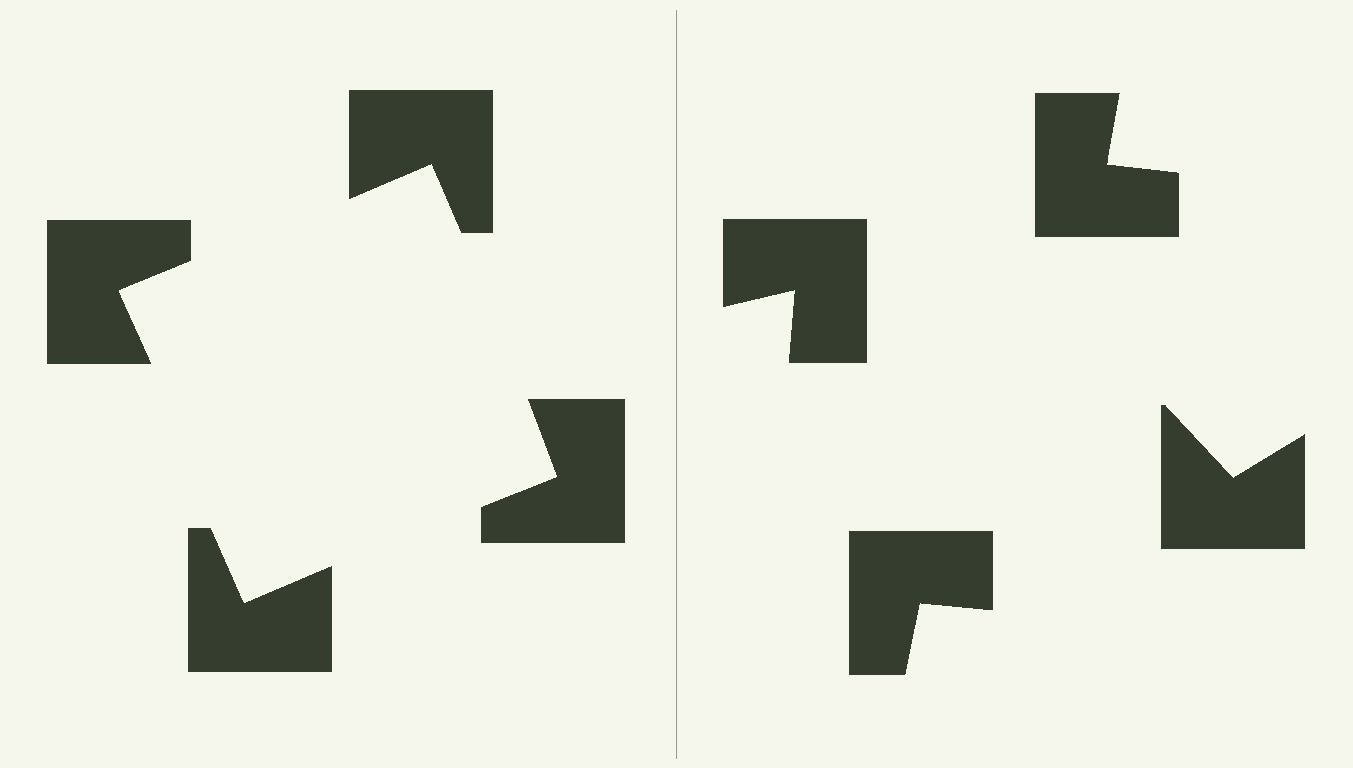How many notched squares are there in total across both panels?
8 — 4 on each side.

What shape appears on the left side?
An illusory square.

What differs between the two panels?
The notched squares are positioned identically on both sides; only the wedge orientations differ. On the left they align to a square; on the right they are misaligned.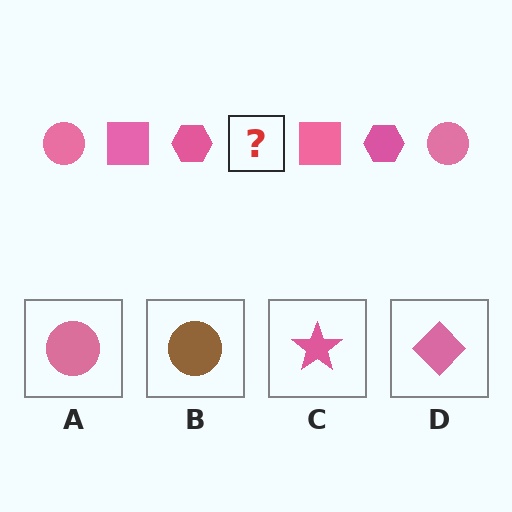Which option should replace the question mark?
Option A.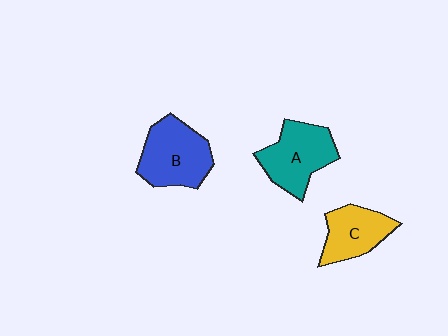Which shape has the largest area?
Shape B (blue).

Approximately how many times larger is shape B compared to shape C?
Approximately 1.3 times.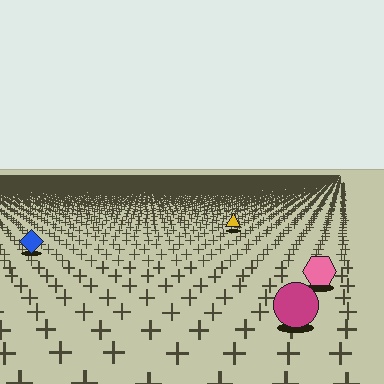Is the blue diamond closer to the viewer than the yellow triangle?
Yes. The blue diamond is closer — you can tell from the texture gradient: the ground texture is coarser near it.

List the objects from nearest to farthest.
From nearest to farthest: the magenta circle, the pink hexagon, the blue diamond, the yellow triangle.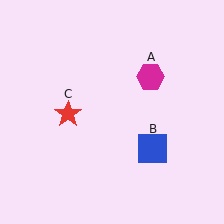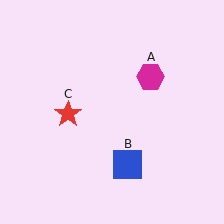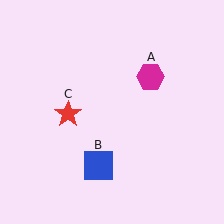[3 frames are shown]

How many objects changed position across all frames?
1 object changed position: blue square (object B).